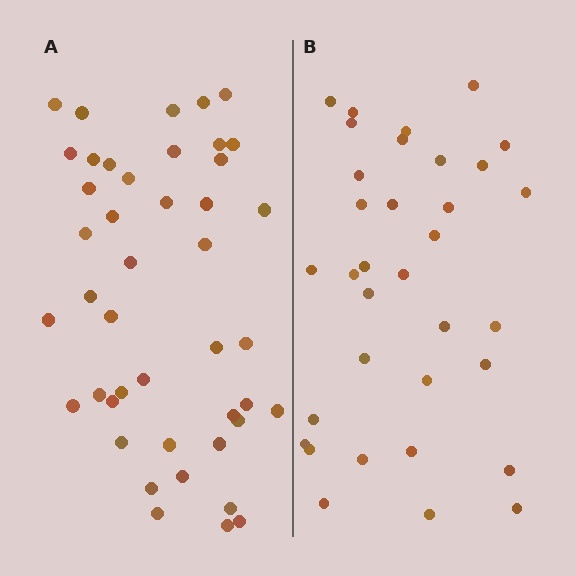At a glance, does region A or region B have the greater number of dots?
Region A (the left region) has more dots.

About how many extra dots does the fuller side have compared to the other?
Region A has roughly 10 or so more dots than region B.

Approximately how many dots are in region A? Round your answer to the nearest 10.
About 40 dots. (The exact count is 44, which rounds to 40.)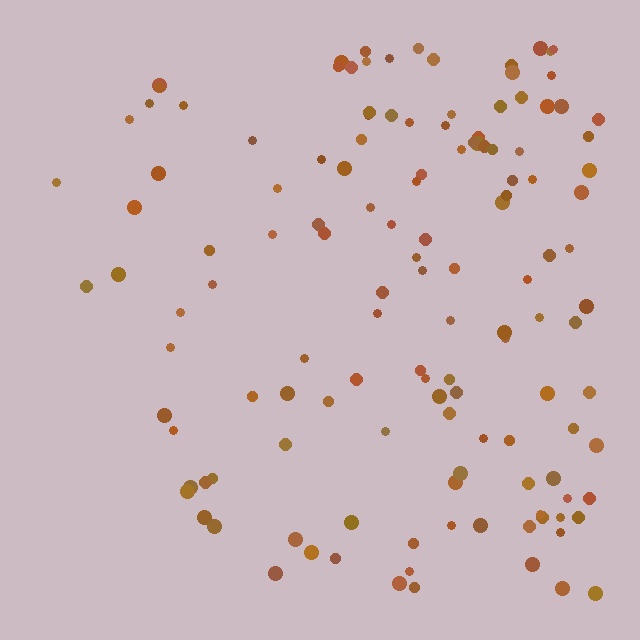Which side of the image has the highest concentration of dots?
The right.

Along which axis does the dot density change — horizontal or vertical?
Horizontal.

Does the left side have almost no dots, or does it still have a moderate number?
Still a moderate number, just noticeably fewer than the right.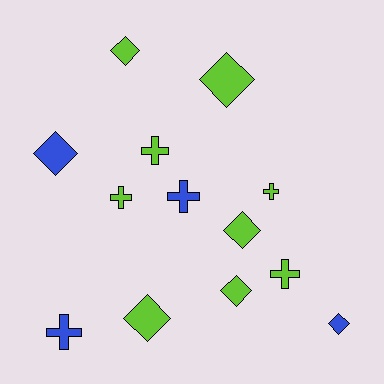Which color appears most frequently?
Lime, with 9 objects.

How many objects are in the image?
There are 13 objects.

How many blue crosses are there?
There are 2 blue crosses.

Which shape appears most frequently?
Diamond, with 7 objects.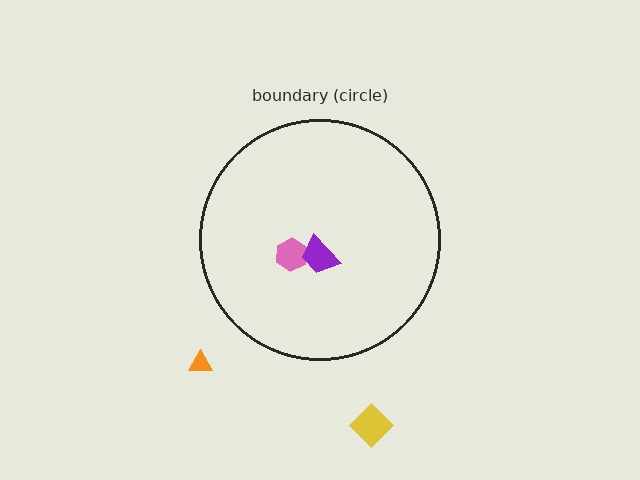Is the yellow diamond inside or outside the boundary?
Outside.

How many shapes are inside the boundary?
2 inside, 2 outside.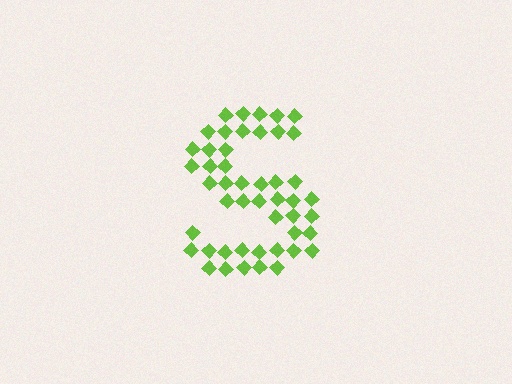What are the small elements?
The small elements are diamonds.